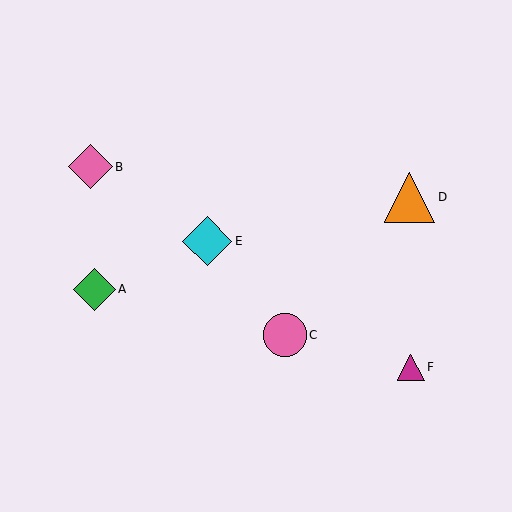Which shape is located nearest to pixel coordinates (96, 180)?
The pink diamond (labeled B) at (91, 167) is nearest to that location.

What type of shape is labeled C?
Shape C is a pink circle.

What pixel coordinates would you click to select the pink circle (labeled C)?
Click at (285, 335) to select the pink circle C.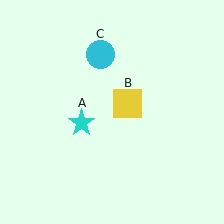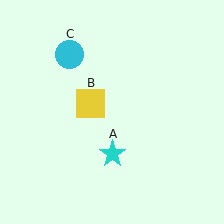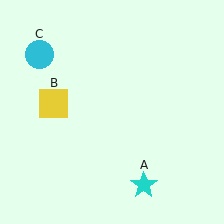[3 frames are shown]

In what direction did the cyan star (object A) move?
The cyan star (object A) moved down and to the right.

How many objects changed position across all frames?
3 objects changed position: cyan star (object A), yellow square (object B), cyan circle (object C).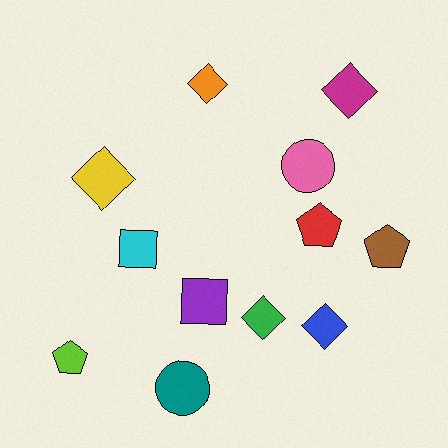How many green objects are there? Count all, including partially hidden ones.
There is 1 green object.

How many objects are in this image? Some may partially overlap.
There are 12 objects.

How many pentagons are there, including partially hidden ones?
There are 3 pentagons.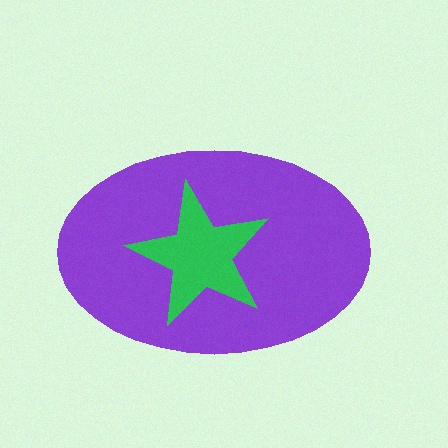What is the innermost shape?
The green star.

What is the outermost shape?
The purple ellipse.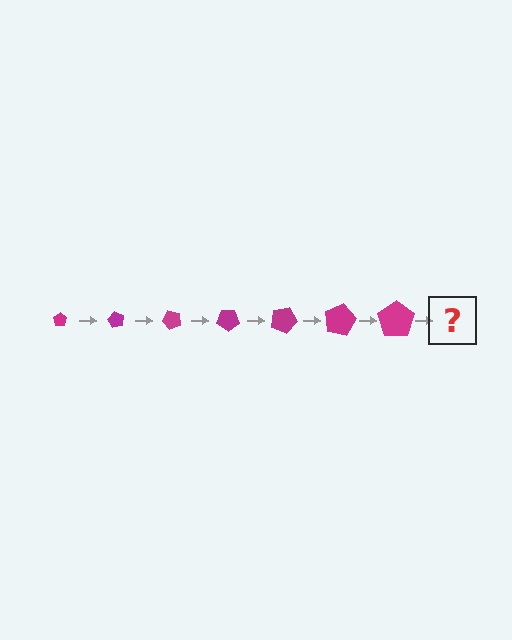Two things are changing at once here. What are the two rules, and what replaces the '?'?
The two rules are that the pentagon grows larger each step and it rotates 60 degrees each step. The '?' should be a pentagon, larger than the previous one and rotated 420 degrees from the start.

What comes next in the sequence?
The next element should be a pentagon, larger than the previous one and rotated 420 degrees from the start.